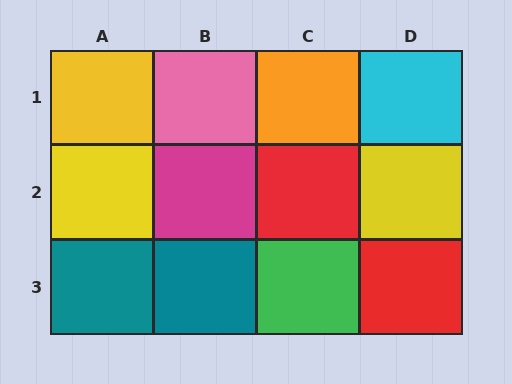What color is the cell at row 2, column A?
Yellow.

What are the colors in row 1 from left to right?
Yellow, pink, orange, cyan.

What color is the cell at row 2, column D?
Yellow.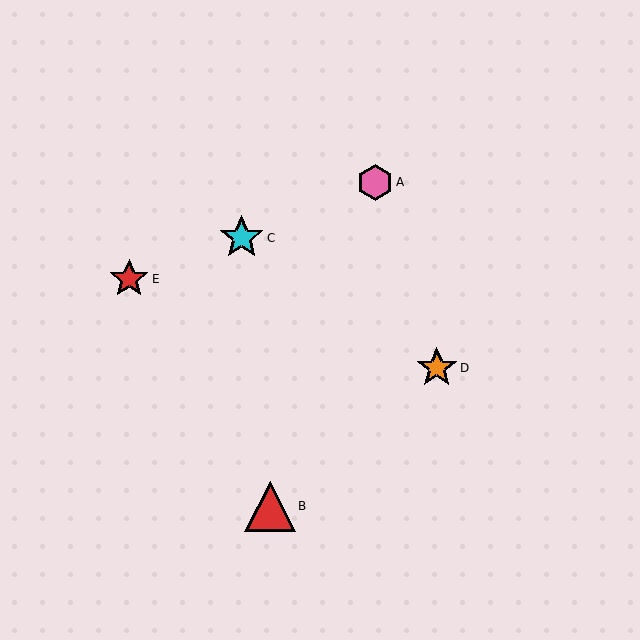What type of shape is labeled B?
Shape B is a red triangle.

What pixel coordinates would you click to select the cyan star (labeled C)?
Click at (242, 238) to select the cyan star C.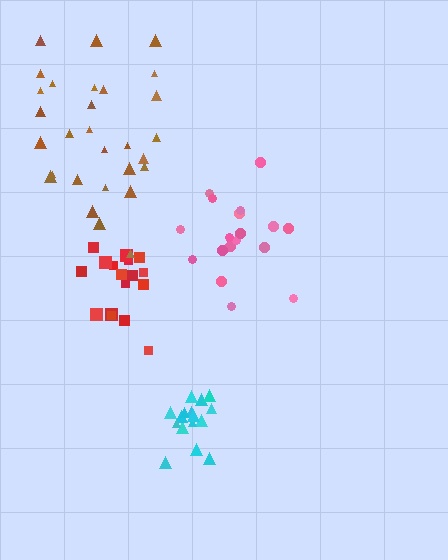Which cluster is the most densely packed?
Cyan.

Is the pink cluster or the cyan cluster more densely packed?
Cyan.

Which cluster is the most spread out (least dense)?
Brown.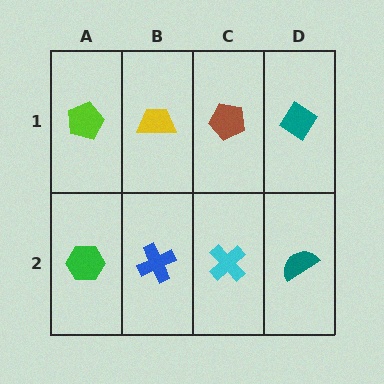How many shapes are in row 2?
4 shapes.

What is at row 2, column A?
A green hexagon.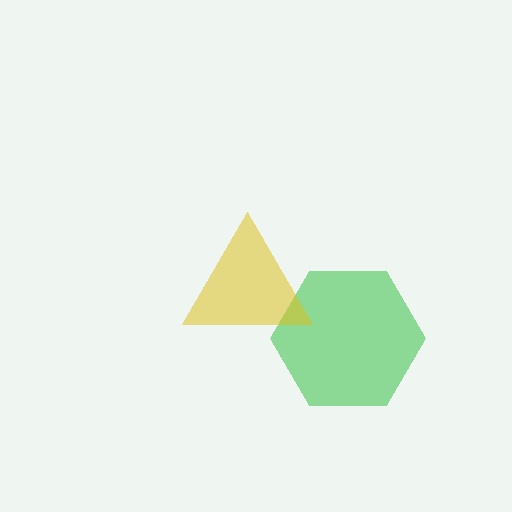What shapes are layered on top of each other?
The layered shapes are: a green hexagon, a yellow triangle.